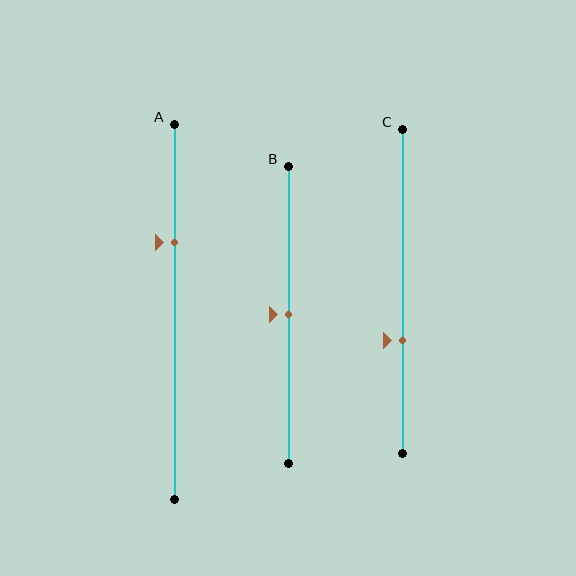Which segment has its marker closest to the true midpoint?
Segment B has its marker closest to the true midpoint.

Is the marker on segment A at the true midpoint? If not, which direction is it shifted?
No, the marker on segment A is shifted upward by about 18% of the segment length.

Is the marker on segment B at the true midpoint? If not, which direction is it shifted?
Yes, the marker on segment B is at the true midpoint.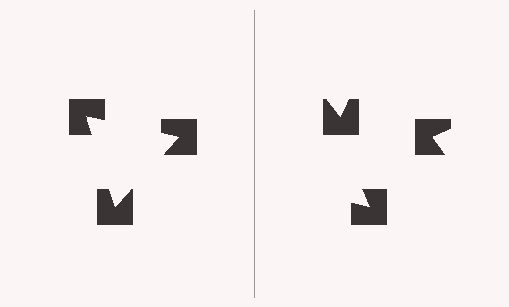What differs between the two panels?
The notched squares are positioned identically on both sides; only the wedge orientations differ. On the left they align to a triangle; on the right they are misaligned.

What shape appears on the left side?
An illusory triangle.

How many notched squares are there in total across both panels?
6 — 3 on each side.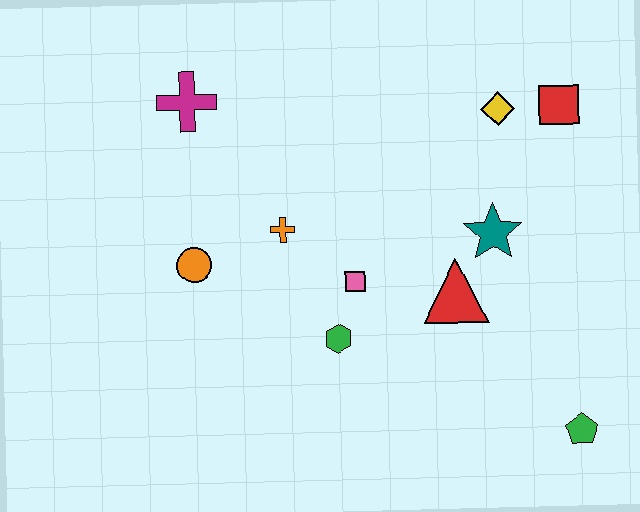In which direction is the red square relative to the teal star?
The red square is above the teal star.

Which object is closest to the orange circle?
The orange cross is closest to the orange circle.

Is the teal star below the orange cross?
Yes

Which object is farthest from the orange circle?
The green pentagon is farthest from the orange circle.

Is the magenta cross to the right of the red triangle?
No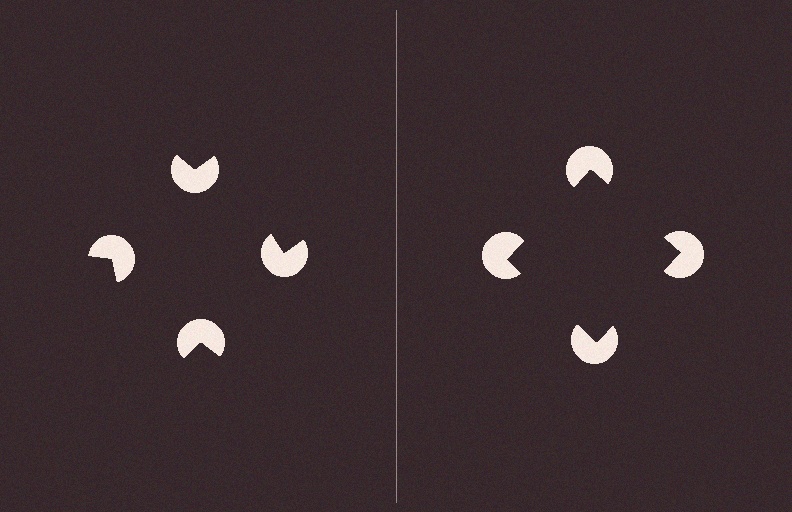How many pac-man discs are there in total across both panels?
8 — 4 on each side.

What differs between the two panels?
The pac-man discs are positioned identically on both sides; only the wedge orientations differ. On the right they align to a square; on the left they are misaligned.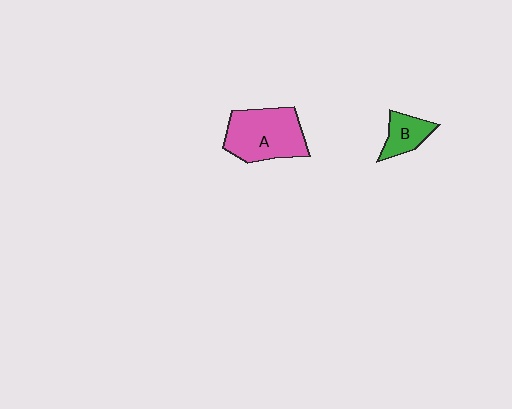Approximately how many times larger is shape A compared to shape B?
Approximately 2.3 times.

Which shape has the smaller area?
Shape B (green).